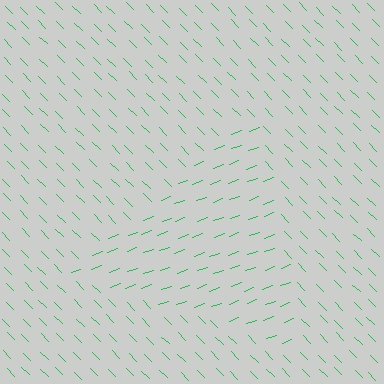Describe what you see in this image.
The image is filled with small green line segments. A triangle region in the image has lines oriented differently from the surrounding lines, creating a visible texture boundary.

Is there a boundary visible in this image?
Yes, there is a texture boundary formed by a change in line orientation.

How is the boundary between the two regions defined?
The boundary is defined purely by a change in line orientation (approximately 66 degrees difference). All lines are the same color and thickness.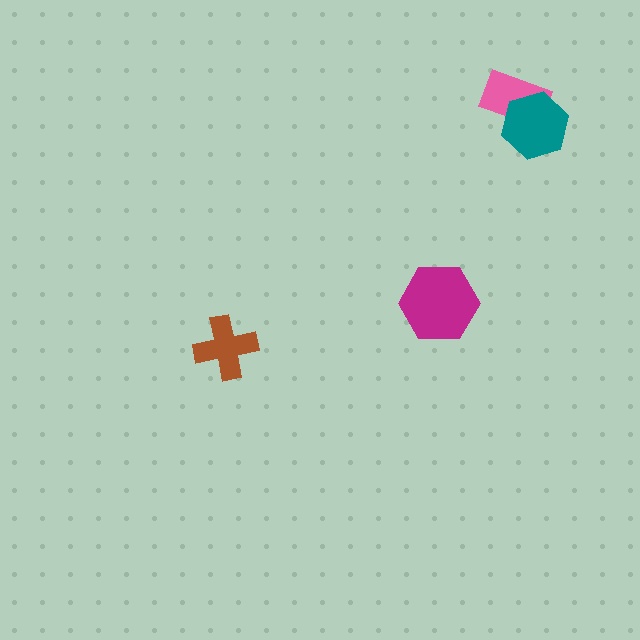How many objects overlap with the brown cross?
0 objects overlap with the brown cross.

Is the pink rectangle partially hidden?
Yes, it is partially covered by another shape.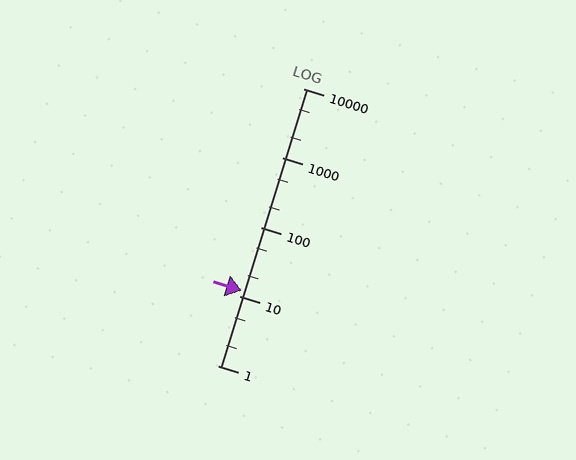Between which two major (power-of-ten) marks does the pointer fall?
The pointer is between 10 and 100.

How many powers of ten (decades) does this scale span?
The scale spans 4 decades, from 1 to 10000.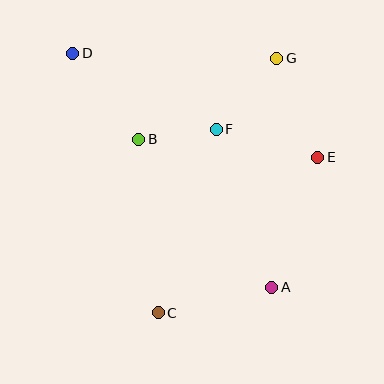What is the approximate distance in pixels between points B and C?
The distance between B and C is approximately 175 pixels.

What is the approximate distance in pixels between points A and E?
The distance between A and E is approximately 138 pixels.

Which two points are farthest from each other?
Points A and D are farthest from each other.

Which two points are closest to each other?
Points B and F are closest to each other.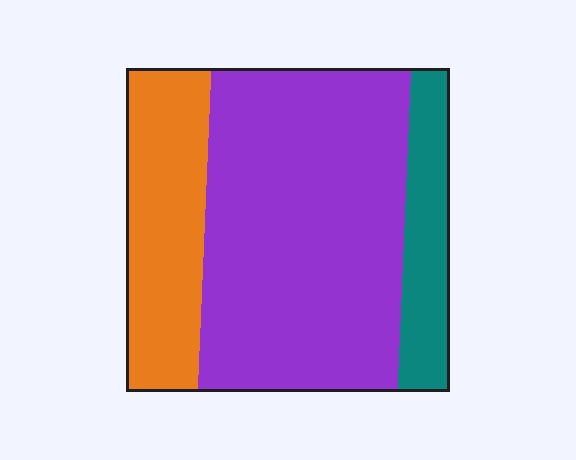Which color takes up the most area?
Purple, at roughly 60%.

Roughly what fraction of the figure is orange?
Orange covers around 25% of the figure.